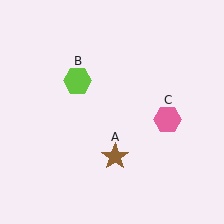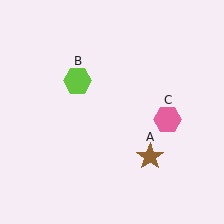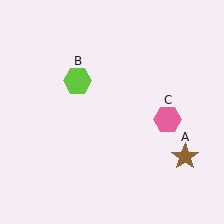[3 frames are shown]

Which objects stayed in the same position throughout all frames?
Lime hexagon (object B) and pink hexagon (object C) remained stationary.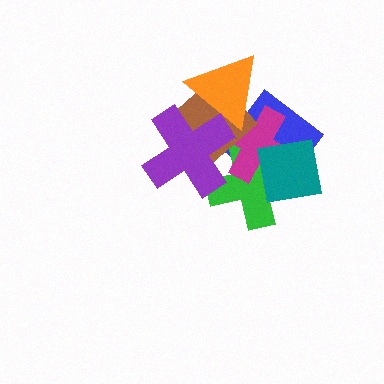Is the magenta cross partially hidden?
Yes, it is partially covered by another shape.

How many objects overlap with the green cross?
4 objects overlap with the green cross.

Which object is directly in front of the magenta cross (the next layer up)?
The brown diamond is directly in front of the magenta cross.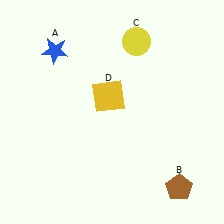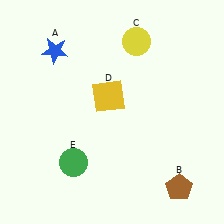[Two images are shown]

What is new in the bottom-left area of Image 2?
A green circle (E) was added in the bottom-left area of Image 2.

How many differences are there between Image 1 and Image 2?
There is 1 difference between the two images.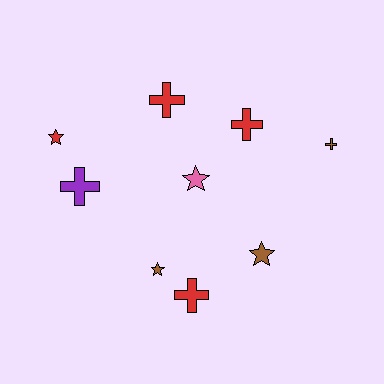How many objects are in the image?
There are 9 objects.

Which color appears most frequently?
Red, with 4 objects.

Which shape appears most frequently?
Cross, with 5 objects.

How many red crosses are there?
There are 3 red crosses.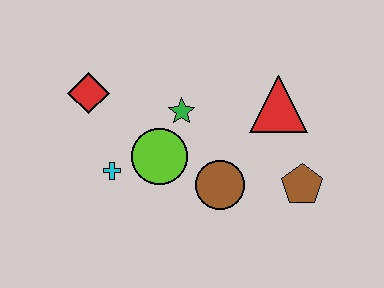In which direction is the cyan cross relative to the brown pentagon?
The cyan cross is to the left of the brown pentagon.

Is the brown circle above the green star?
No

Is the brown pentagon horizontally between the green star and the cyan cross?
No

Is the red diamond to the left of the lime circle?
Yes